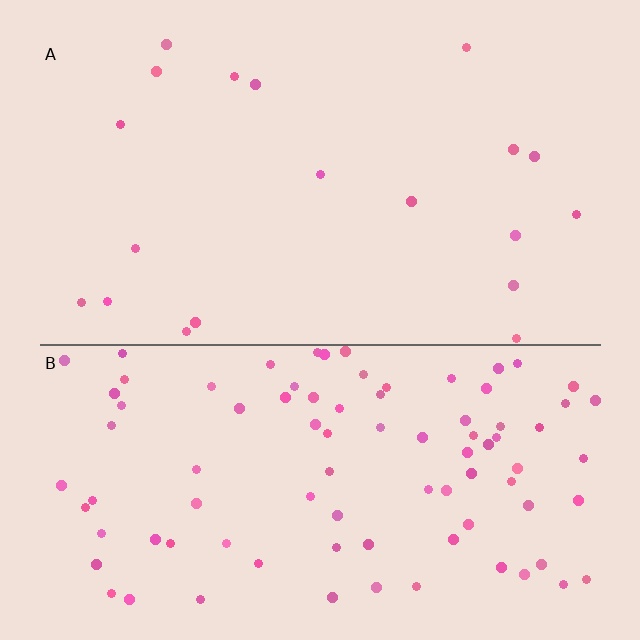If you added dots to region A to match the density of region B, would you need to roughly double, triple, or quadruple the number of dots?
Approximately quadruple.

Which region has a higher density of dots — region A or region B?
B (the bottom).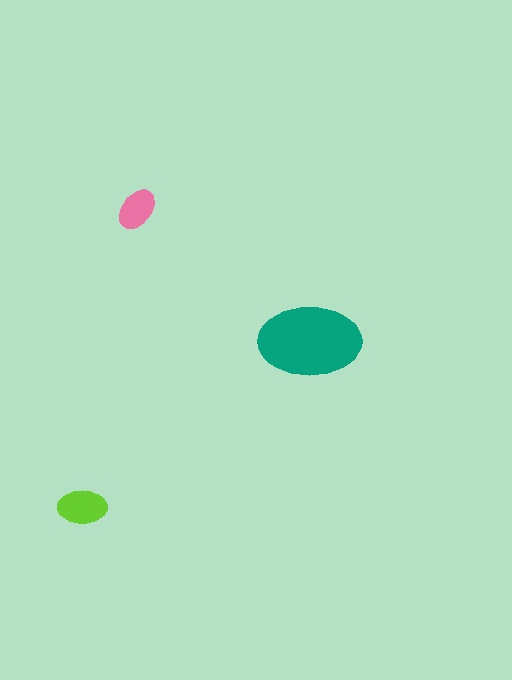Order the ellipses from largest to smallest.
the teal one, the lime one, the pink one.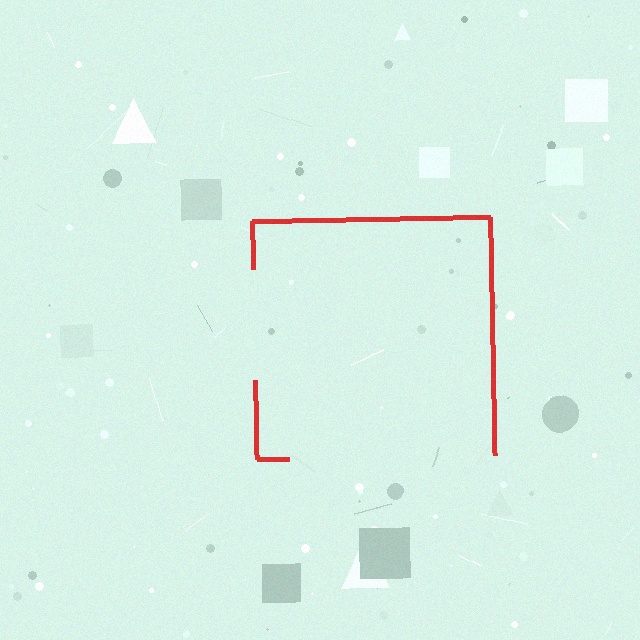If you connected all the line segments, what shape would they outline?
They would outline a square.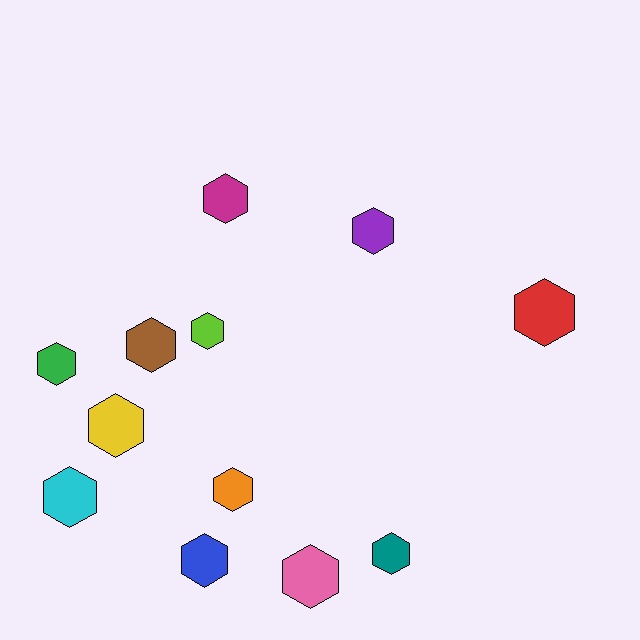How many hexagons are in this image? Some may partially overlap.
There are 12 hexagons.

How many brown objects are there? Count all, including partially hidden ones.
There is 1 brown object.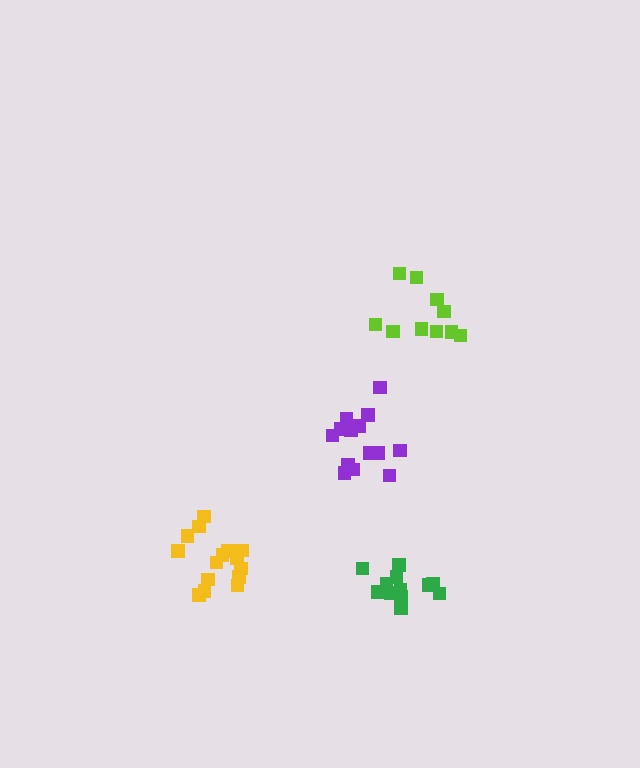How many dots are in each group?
Group 1: 15 dots, Group 2: 12 dots, Group 3: 14 dots, Group 4: 10 dots (51 total).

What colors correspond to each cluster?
The clusters are colored: yellow, green, purple, lime.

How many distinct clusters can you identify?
There are 4 distinct clusters.